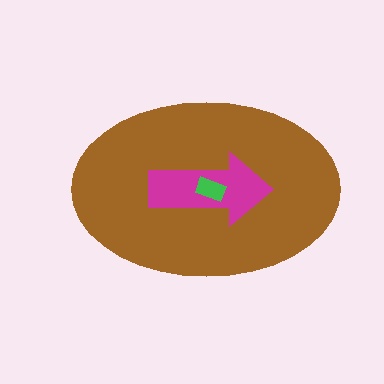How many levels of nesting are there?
3.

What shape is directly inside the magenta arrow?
The green rectangle.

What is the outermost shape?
The brown ellipse.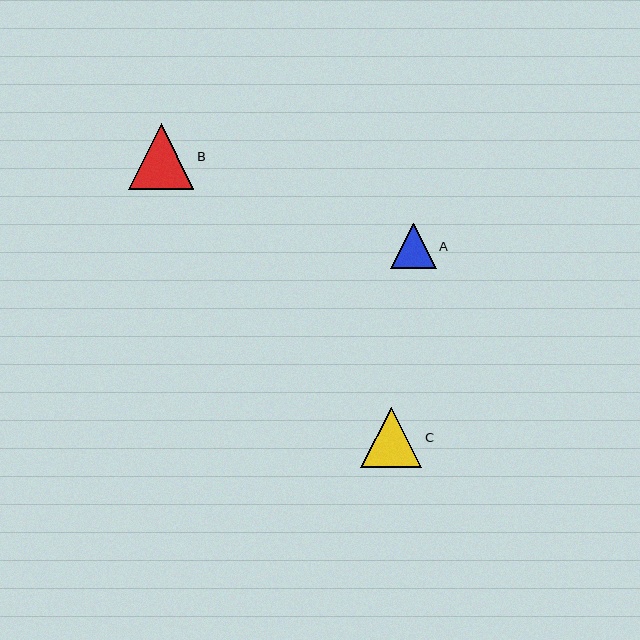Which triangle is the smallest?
Triangle A is the smallest with a size of approximately 45 pixels.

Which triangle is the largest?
Triangle B is the largest with a size of approximately 66 pixels.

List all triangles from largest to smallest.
From largest to smallest: B, C, A.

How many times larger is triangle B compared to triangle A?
Triangle B is approximately 1.4 times the size of triangle A.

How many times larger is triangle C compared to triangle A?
Triangle C is approximately 1.3 times the size of triangle A.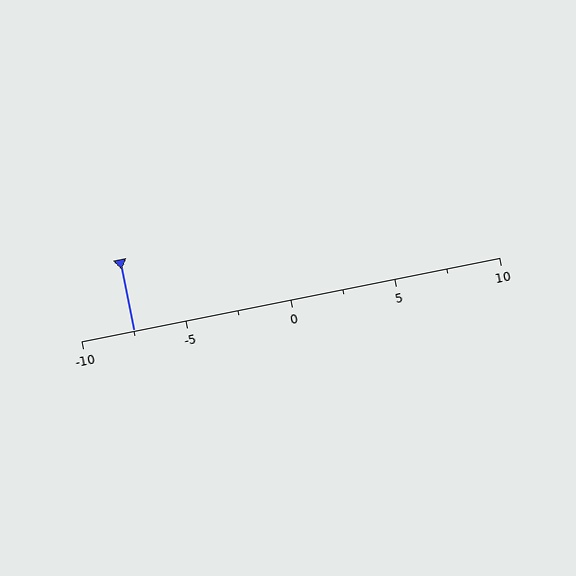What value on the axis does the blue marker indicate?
The marker indicates approximately -7.5.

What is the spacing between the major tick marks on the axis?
The major ticks are spaced 5 apart.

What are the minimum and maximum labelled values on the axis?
The axis runs from -10 to 10.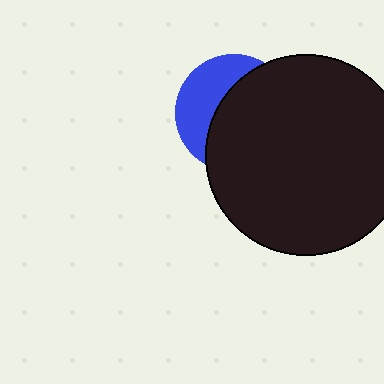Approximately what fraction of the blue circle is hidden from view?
Roughly 62% of the blue circle is hidden behind the black circle.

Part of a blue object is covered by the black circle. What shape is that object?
It is a circle.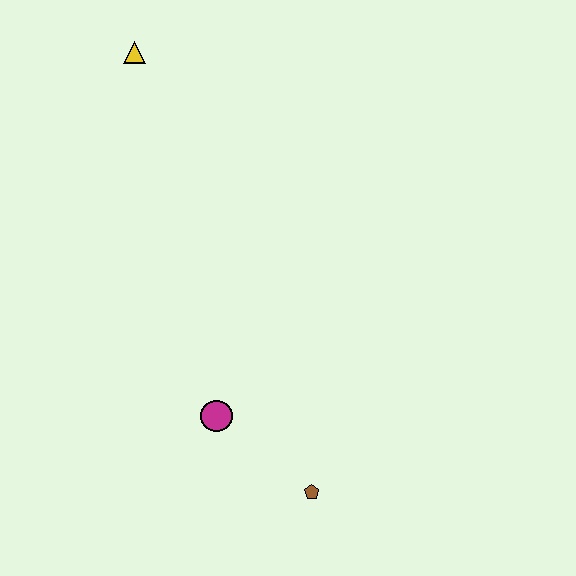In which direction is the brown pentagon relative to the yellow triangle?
The brown pentagon is below the yellow triangle.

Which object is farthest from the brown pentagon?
The yellow triangle is farthest from the brown pentagon.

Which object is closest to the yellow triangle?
The magenta circle is closest to the yellow triangle.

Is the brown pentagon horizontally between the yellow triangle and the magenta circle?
No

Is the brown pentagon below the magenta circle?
Yes